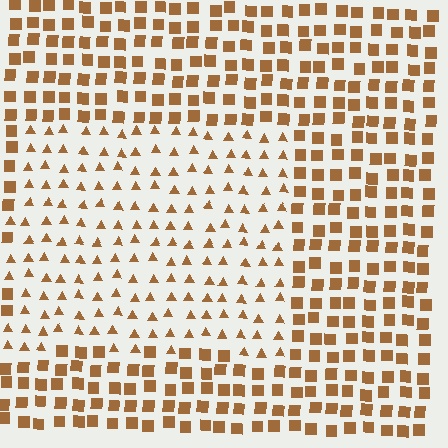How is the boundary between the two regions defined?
The boundary is defined by a change in element shape: triangles inside vs. squares outside. All elements share the same color and spacing.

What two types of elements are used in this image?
The image uses triangles inside the rectangle region and squares outside it.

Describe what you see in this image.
The image is filled with small brown elements arranged in a uniform grid. A rectangle-shaped region contains triangles, while the surrounding area contains squares. The boundary is defined purely by the change in element shape.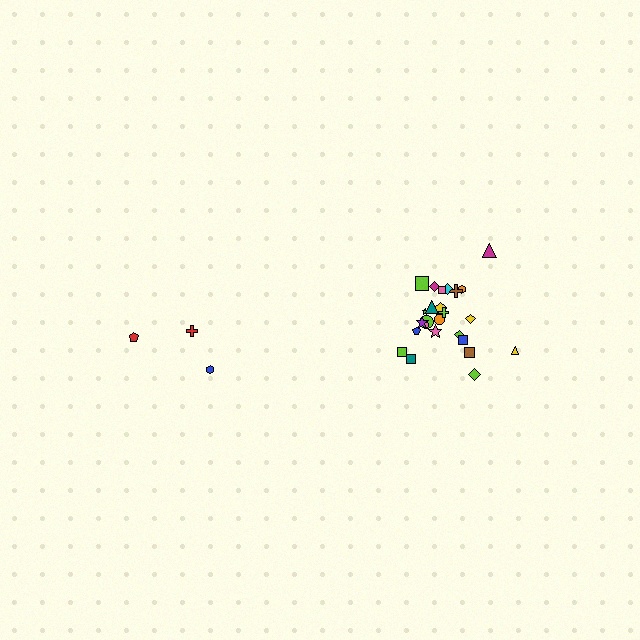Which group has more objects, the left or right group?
The right group.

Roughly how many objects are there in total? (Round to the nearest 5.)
Roughly 30 objects in total.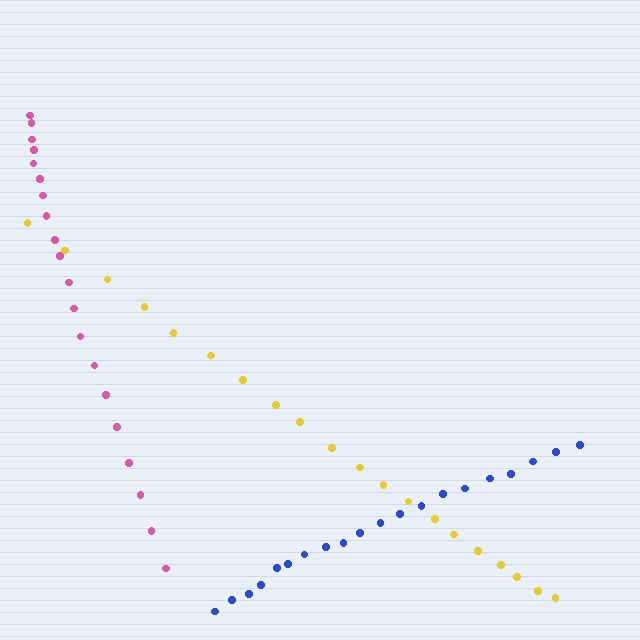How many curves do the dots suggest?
There are 3 distinct paths.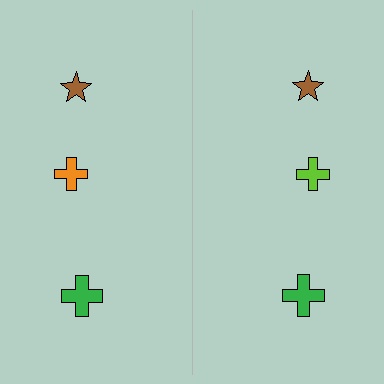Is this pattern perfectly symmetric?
No, the pattern is not perfectly symmetric. The lime cross on the right side breaks the symmetry — its mirror counterpart is orange.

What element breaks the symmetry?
The lime cross on the right side breaks the symmetry — its mirror counterpart is orange.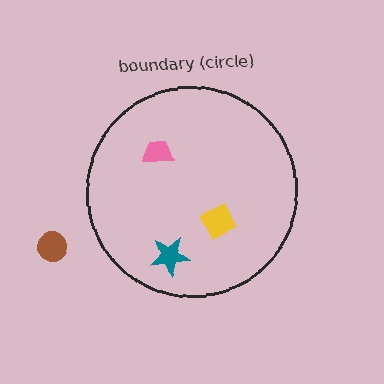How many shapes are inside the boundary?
3 inside, 1 outside.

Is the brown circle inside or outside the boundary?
Outside.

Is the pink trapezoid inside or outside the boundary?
Inside.